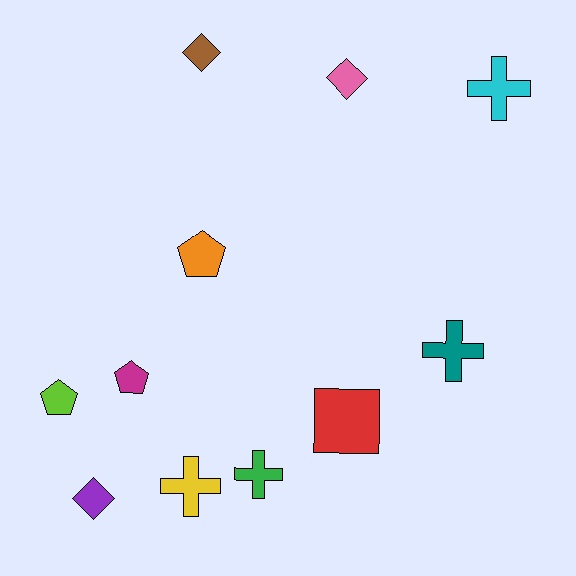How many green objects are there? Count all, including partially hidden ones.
There is 1 green object.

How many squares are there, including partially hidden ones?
There is 1 square.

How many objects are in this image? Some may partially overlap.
There are 11 objects.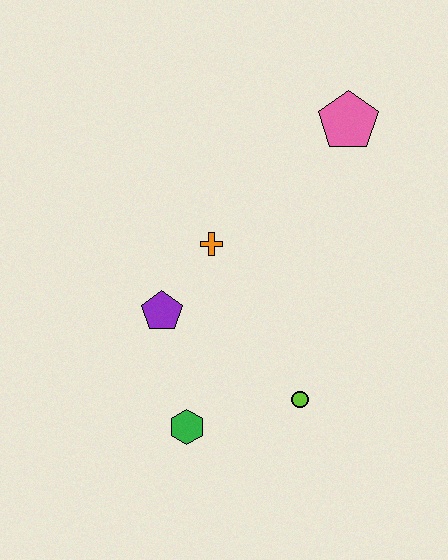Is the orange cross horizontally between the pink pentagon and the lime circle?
No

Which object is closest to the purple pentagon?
The orange cross is closest to the purple pentagon.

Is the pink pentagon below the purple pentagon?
No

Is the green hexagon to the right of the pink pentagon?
No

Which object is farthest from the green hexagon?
The pink pentagon is farthest from the green hexagon.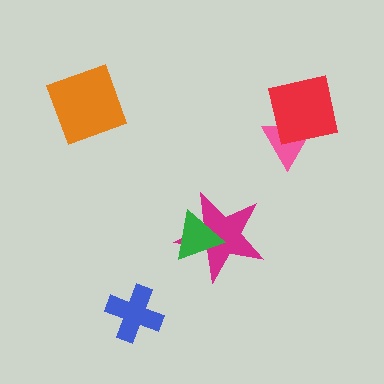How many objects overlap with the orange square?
0 objects overlap with the orange square.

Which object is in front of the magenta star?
The green triangle is in front of the magenta star.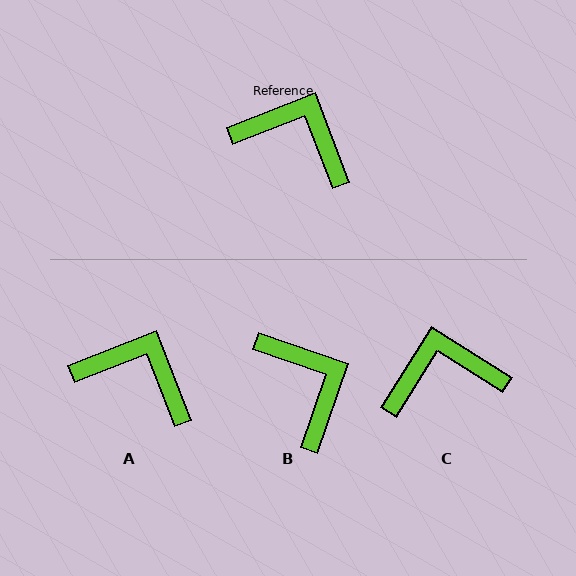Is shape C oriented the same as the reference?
No, it is off by about 37 degrees.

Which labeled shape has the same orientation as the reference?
A.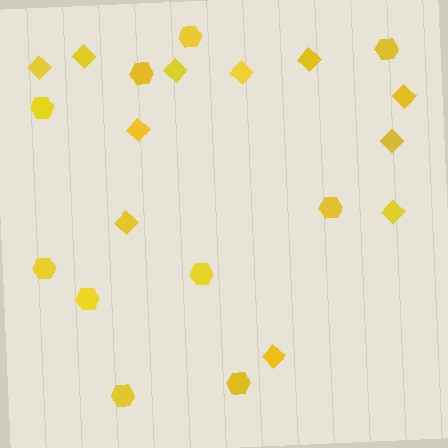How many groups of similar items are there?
There are 2 groups: one group of hexagons (10) and one group of diamonds (11).